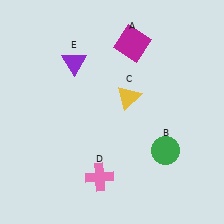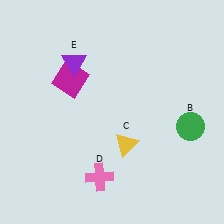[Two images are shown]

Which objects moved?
The objects that moved are: the magenta square (A), the green circle (B), the yellow triangle (C).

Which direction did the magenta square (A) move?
The magenta square (A) moved left.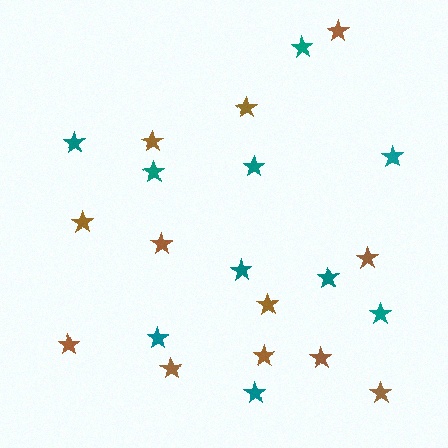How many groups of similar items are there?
There are 2 groups: one group of teal stars (10) and one group of brown stars (12).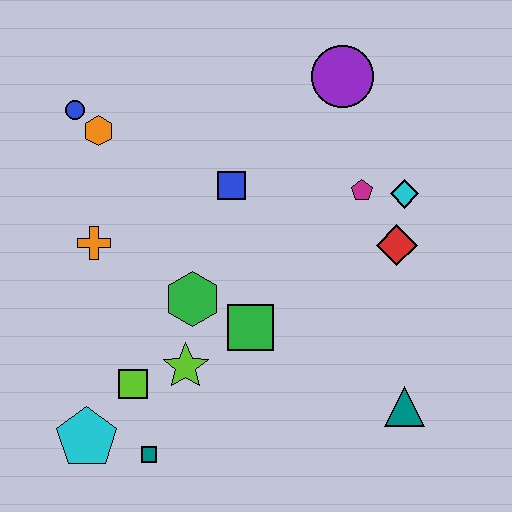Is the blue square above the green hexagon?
Yes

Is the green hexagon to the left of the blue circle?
No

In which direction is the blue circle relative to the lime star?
The blue circle is above the lime star.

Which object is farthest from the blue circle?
The teal triangle is farthest from the blue circle.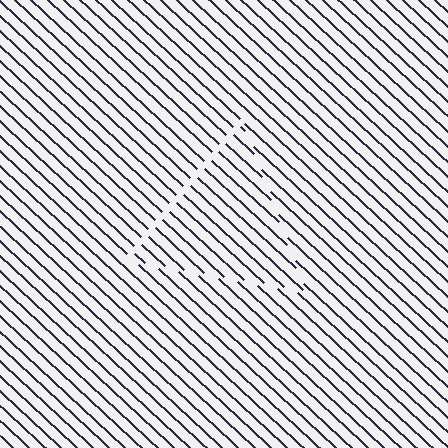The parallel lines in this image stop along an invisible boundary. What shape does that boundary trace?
An illusory triangle. The interior of the shape contains the same grating, shifted by half a period — the contour is defined by the phase discontinuity where line-ends from the inner and outer gratings abut.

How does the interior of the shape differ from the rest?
The interior of the shape contains the same grating, shifted by half a period — the contour is defined by the phase discontinuity where line-ends from the inner and outer gratings abut.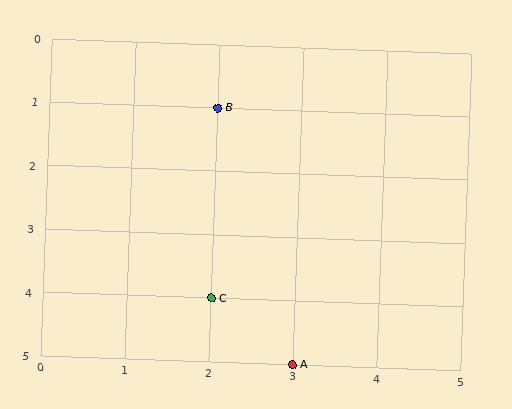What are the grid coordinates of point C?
Point C is at grid coordinates (2, 4).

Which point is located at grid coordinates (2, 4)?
Point C is at (2, 4).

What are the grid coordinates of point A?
Point A is at grid coordinates (3, 5).